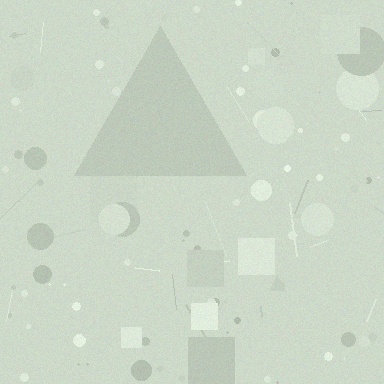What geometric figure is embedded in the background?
A triangle is embedded in the background.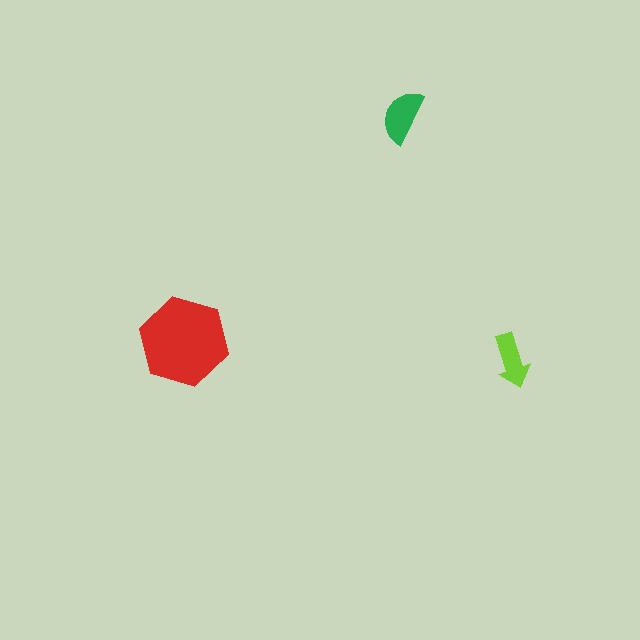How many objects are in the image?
There are 3 objects in the image.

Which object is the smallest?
The lime arrow.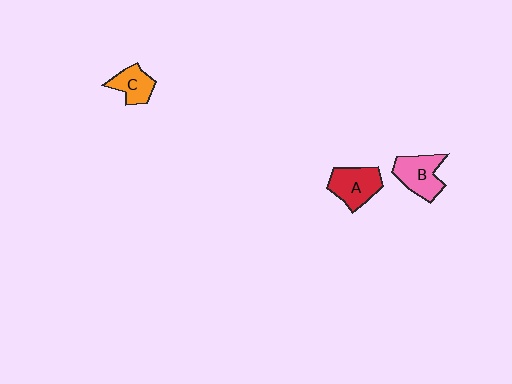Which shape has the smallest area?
Shape C (orange).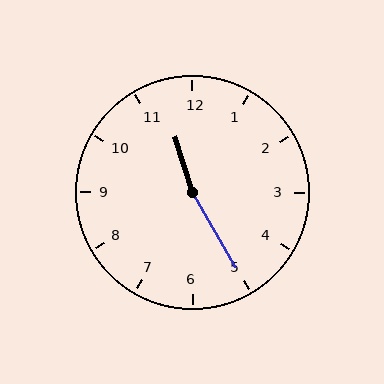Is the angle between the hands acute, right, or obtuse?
It is obtuse.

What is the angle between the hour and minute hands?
Approximately 168 degrees.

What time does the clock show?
11:25.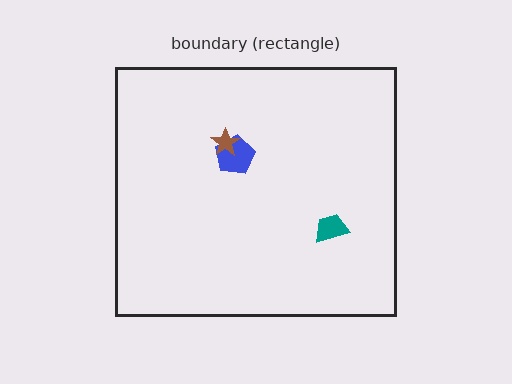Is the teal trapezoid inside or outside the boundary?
Inside.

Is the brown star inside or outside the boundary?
Inside.